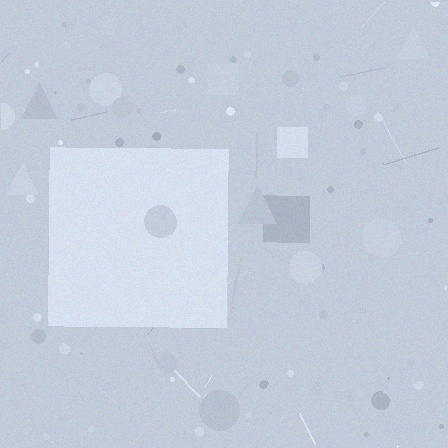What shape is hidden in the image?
A square is hidden in the image.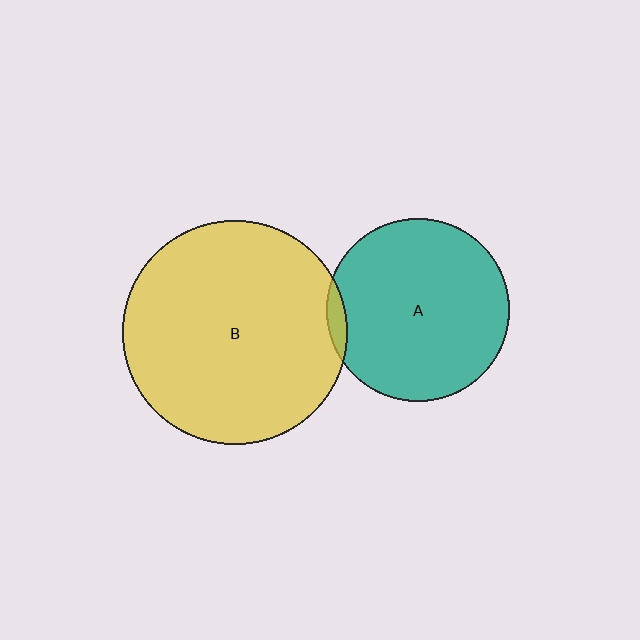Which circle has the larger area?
Circle B (yellow).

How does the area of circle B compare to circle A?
Approximately 1.5 times.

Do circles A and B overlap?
Yes.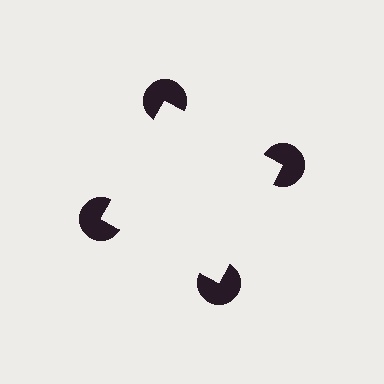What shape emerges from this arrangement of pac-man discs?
An illusory square — its edges are inferred from the aligned wedge cuts in the pac-man discs, not physically drawn.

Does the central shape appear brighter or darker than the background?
It typically appears slightly brighter than the background, even though no actual brightness change is drawn.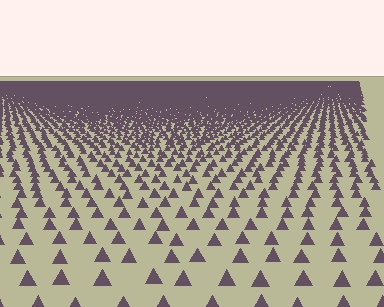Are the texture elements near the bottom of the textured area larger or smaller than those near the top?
Larger. Near the bottom, elements are closer to the viewer and appear at a bigger on-screen size.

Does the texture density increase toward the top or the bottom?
Density increases toward the top.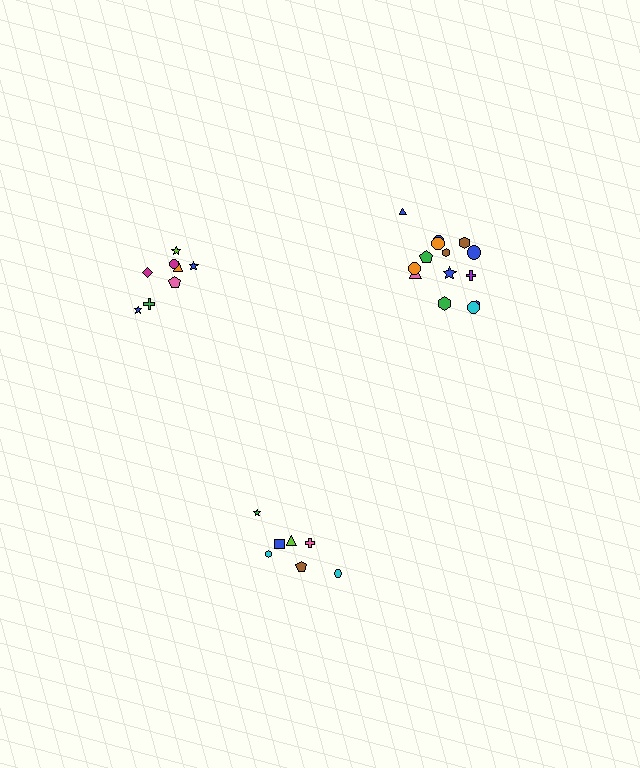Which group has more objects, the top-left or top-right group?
The top-right group.